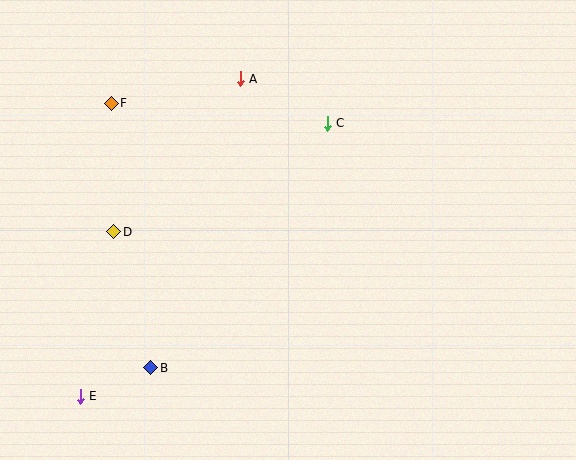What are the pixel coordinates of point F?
Point F is at (111, 103).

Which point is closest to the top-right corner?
Point C is closest to the top-right corner.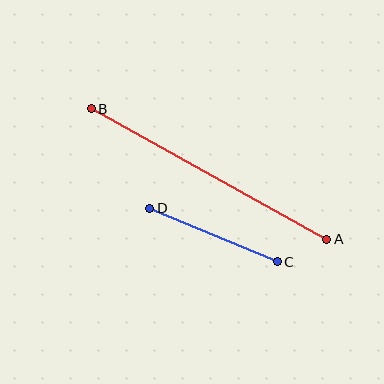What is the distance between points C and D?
The distance is approximately 139 pixels.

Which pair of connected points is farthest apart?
Points A and B are farthest apart.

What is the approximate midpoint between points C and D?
The midpoint is at approximately (213, 235) pixels.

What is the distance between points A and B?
The distance is approximately 269 pixels.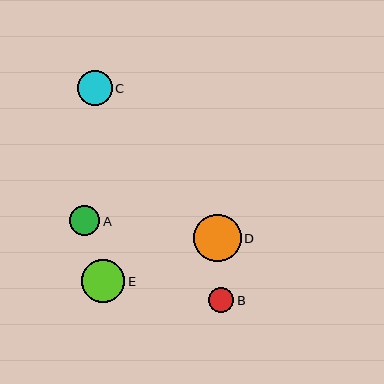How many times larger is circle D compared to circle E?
Circle D is approximately 1.1 times the size of circle E.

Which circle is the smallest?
Circle B is the smallest with a size of approximately 25 pixels.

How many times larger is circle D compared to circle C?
Circle D is approximately 1.4 times the size of circle C.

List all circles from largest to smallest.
From largest to smallest: D, E, C, A, B.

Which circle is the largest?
Circle D is the largest with a size of approximately 48 pixels.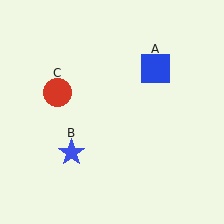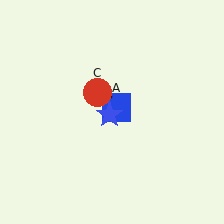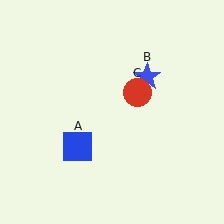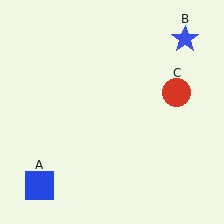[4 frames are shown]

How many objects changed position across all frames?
3 objects changed position: blue square (object A), blue star (object B), red circle (object C).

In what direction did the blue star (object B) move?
The blue star (object B) moved up and to the right.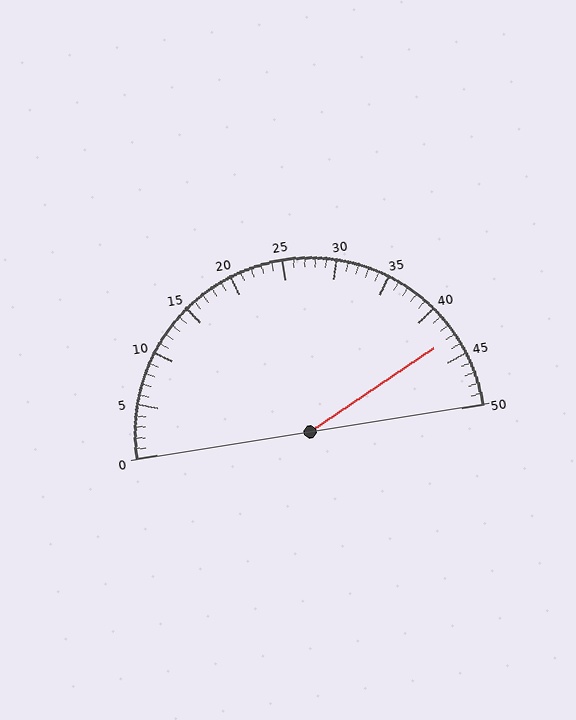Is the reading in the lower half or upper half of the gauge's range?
The reading is in the upper half of the range (0 to 50).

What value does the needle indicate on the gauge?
The needle indicates approximately 43.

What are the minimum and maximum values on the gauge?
The gauge ranges from 0 to 50.